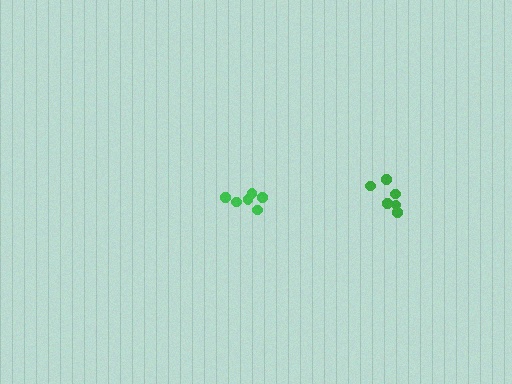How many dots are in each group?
Group 1: 6 dots, Group 2: 6 dots (12 total).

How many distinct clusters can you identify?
There are 2 distinct clusters.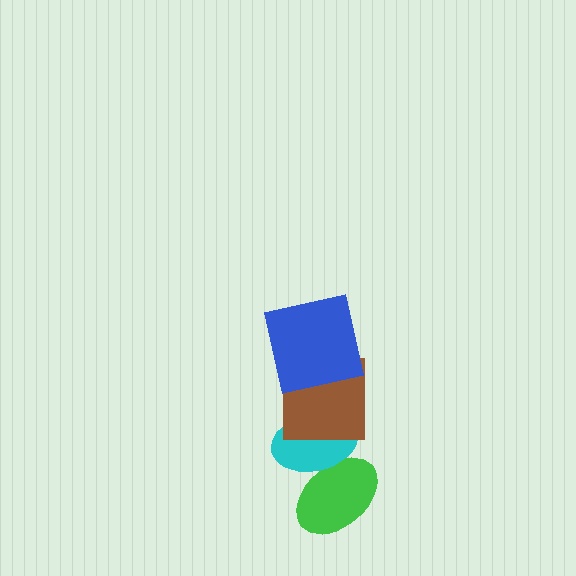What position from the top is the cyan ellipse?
The cyan ellipse is 3rd from the top.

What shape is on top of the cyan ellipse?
The brown square is on top of the cyan ellipse.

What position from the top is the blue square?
The blue square is 1st from the top.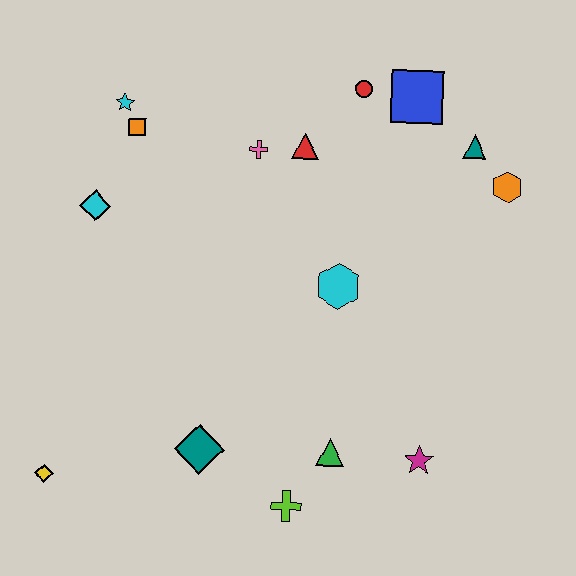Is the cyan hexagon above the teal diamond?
Yes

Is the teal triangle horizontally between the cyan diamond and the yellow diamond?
No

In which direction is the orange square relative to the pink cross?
The orange square is to the left of the pink cross.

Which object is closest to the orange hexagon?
The teal triangle is closest to the orange hexagon.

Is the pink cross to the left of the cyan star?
No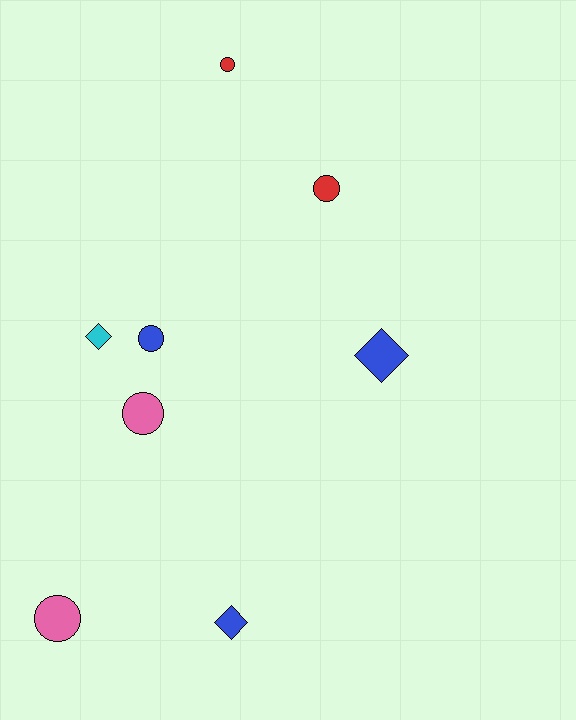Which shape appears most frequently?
Circle, with 5 objects.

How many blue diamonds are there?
There are 2 blue diamonds.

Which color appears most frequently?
Blue, with 3 objects.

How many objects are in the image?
There are 8 objects.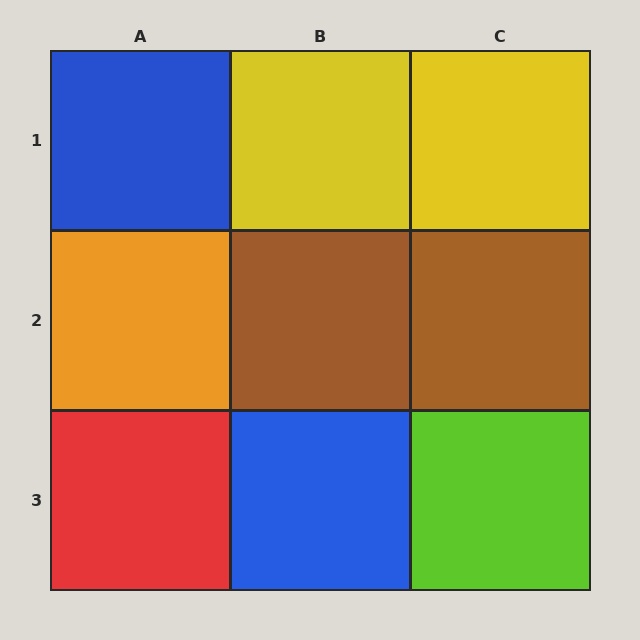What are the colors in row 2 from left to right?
Orange, brown, brown.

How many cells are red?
1 cell is red.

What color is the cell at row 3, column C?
Lime.